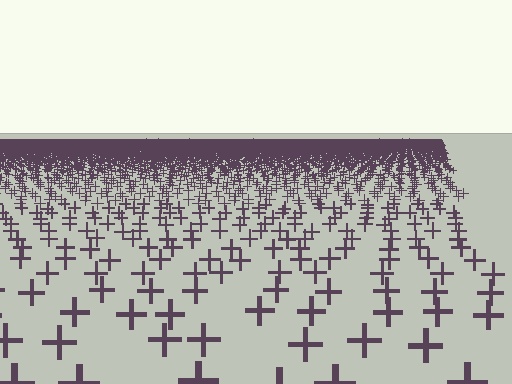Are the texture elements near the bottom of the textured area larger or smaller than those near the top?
Larger. Near the bottom, elements are closer to the viewer and appear at a bigger on-screen size.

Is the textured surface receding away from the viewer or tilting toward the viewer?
The surface is receding away from the viewer. Texture elements get smaller and denser toward the top.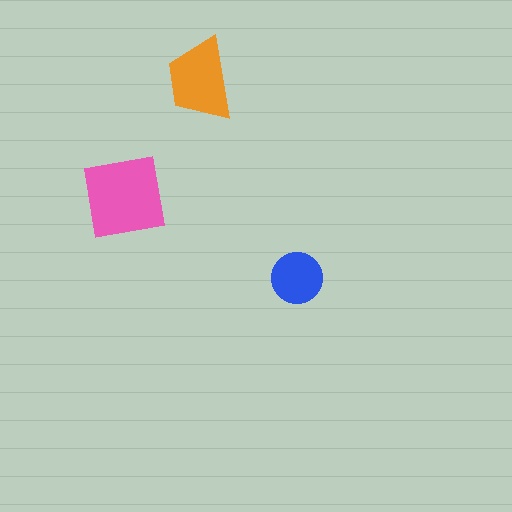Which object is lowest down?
The blue circle is bottommost.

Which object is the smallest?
The blue circle.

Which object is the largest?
The pink square.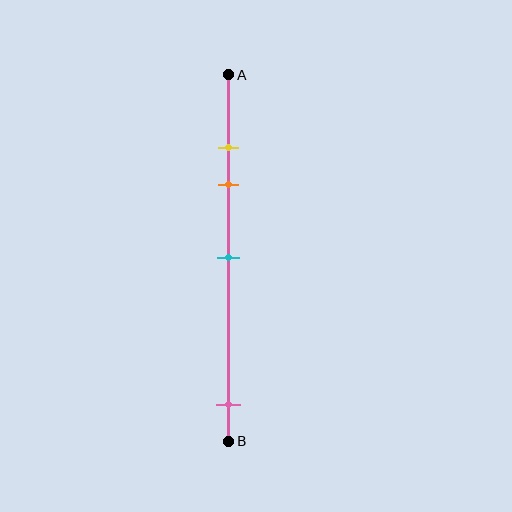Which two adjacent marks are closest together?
The yellow and orange marks are the closest adjacent pair.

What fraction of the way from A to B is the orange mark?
The orange mark is approximately 30% (0.3) of the way from A to B.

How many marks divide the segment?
There are 4 marks dividing the segment.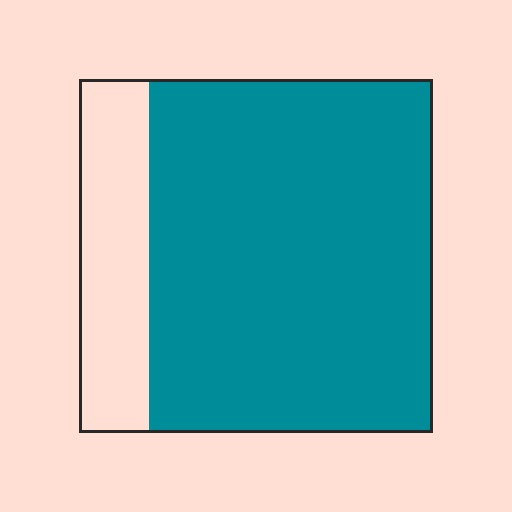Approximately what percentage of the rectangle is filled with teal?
Approximately 80%.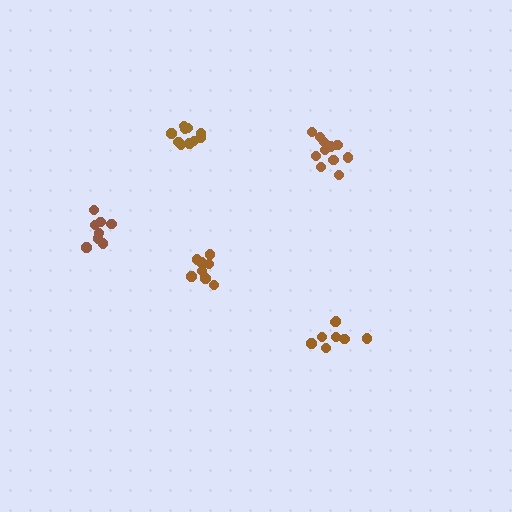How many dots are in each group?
Group 1: 8 dots, Group 2: 10 dots, Group 3: 8 dots, Group 4: 11 dots, Group 5: 9 dots (46 total).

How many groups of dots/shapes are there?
There are 5 groups.